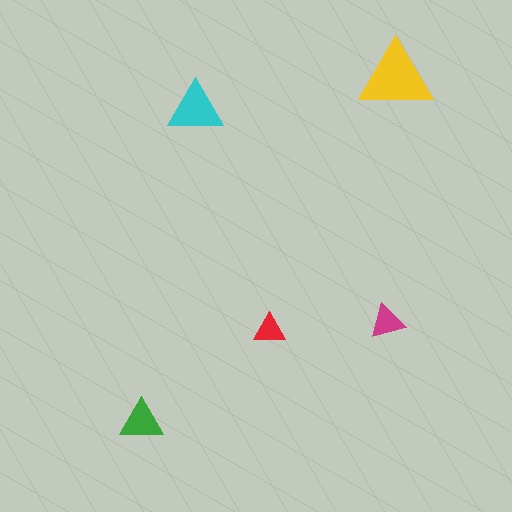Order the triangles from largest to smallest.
the yellow one, the cyan one, the green one, the magenta one, the red one.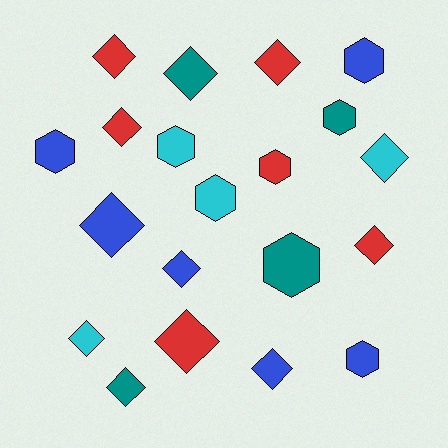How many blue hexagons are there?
There are 3 blue hexagons.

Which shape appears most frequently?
Diamond, with 12 objects.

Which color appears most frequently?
Blue, with 6 objects.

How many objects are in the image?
There are 20 objects.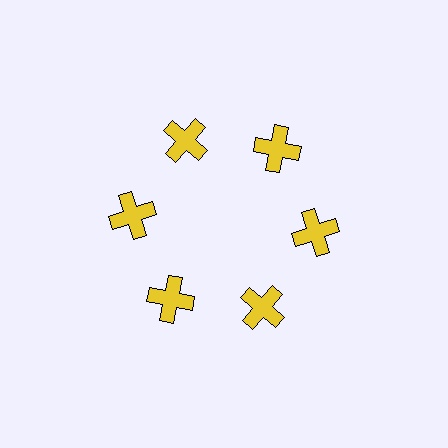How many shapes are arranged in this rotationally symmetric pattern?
There are 6 shapes, arranged in 6 groups of 1.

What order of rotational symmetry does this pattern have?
This pattern has 6-fold rotational symmetry.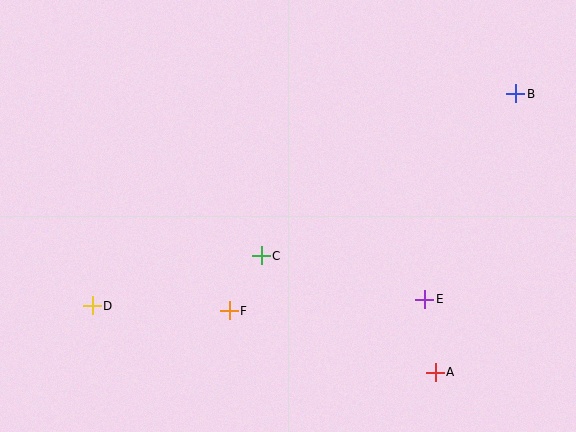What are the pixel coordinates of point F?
Point F is at (229, 311).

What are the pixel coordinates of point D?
Point D is at (92, 306).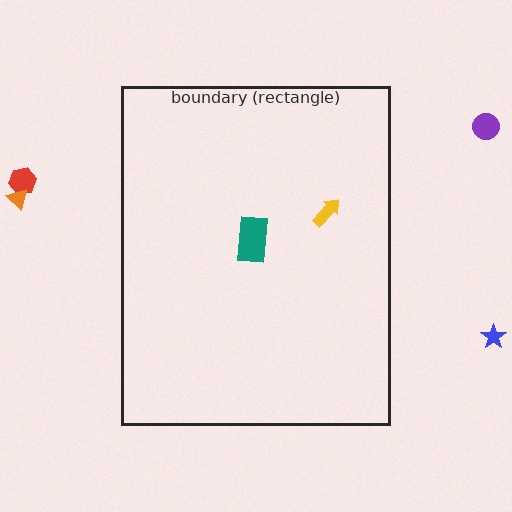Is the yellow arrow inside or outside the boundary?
Inside.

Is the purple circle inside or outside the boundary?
Outside.